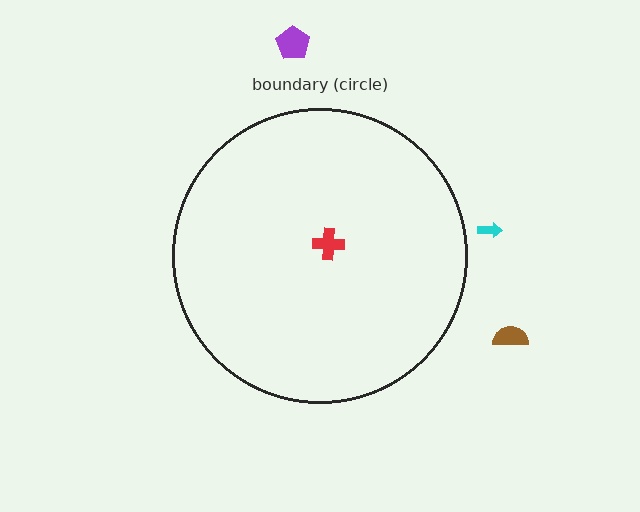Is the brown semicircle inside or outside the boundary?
Outside.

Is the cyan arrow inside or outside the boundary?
Outside.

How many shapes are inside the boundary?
1 inside, 3 outside.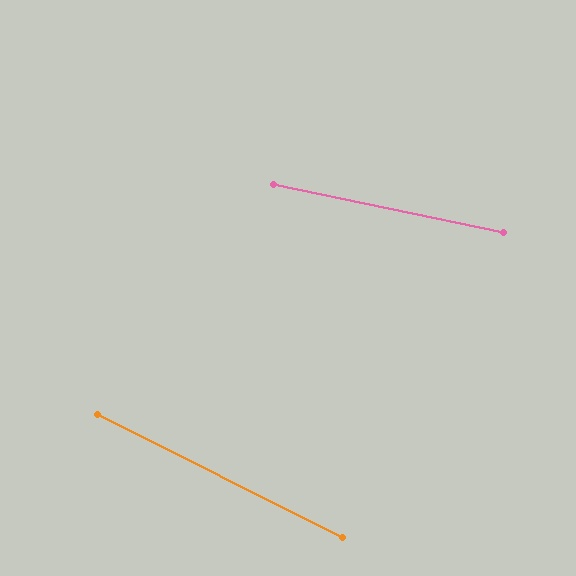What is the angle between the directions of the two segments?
Approximately 15 degrees.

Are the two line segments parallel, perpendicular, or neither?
Neither parallel nor perpendicular — they differ by about 15°.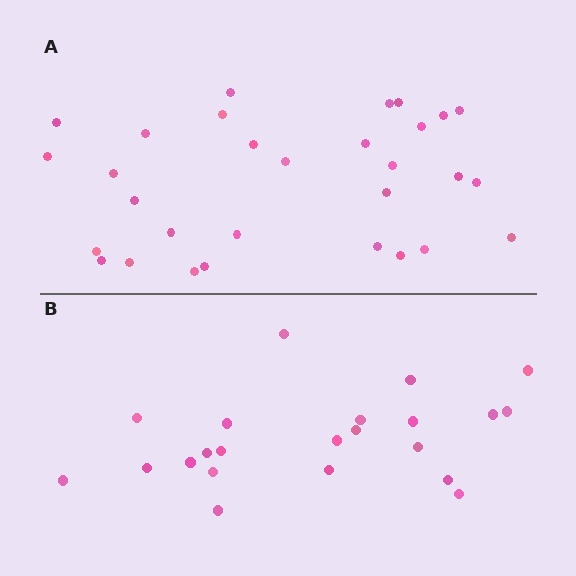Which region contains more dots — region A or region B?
Region A (the top region) has more dots.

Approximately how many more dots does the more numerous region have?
Region A has roughly 8 or so more dots than region B.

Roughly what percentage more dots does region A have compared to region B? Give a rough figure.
About 35% more.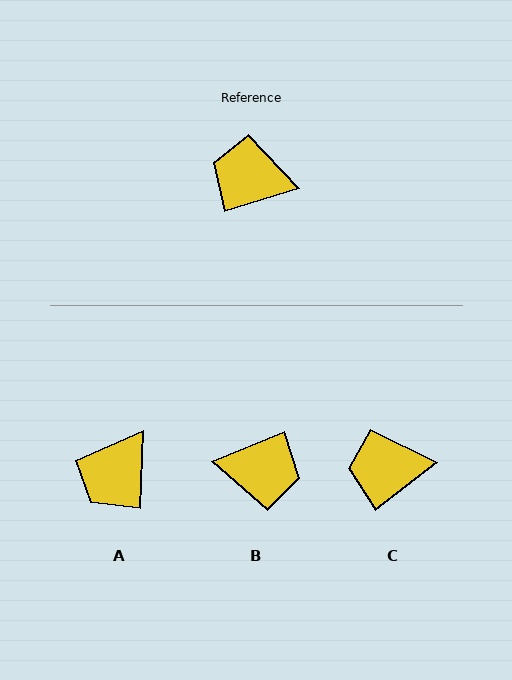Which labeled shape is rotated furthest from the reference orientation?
B, about 174 degrees away.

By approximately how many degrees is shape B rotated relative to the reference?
Approximately 174 degrees clockwise.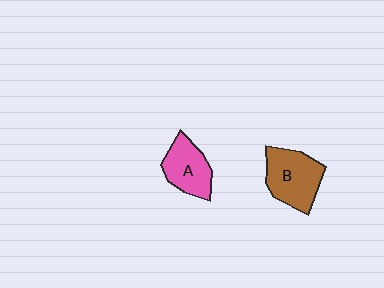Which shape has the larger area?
Shape B (brown).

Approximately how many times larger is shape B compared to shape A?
Approximately 1.3 times.